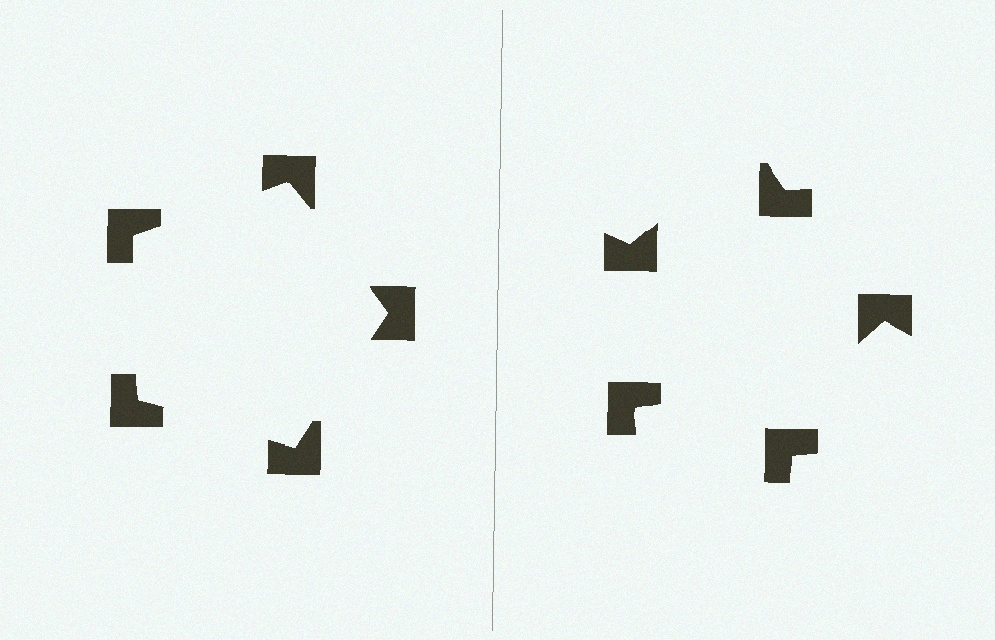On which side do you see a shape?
An illusory pentagon appears on the left side. On the right side the wedge cuts are rotated, so no coherent shape forms.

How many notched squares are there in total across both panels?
10 — 5 on each side.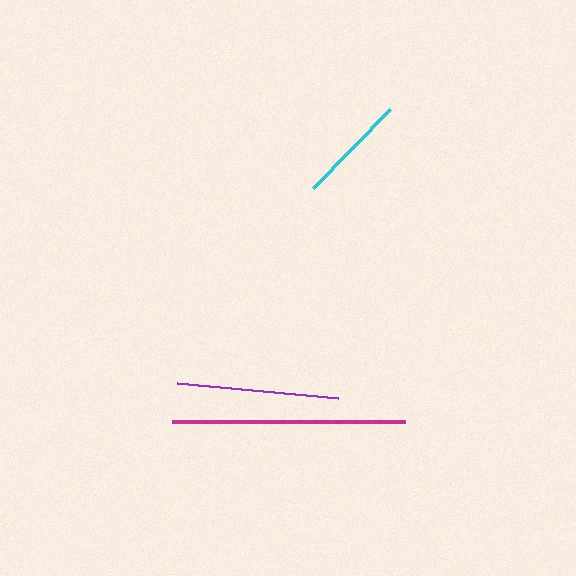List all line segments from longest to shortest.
From longest to shortest: magenta, purple, cyan.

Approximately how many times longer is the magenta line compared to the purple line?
The magenta line is approximately 1.4 times the length of the purple line.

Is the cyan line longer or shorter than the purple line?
The purple line is longer than the cyan line.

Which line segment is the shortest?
The cyan line is the shortest at approximately 111 pixels.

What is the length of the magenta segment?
The magenta segment is approximately 234 pixels long.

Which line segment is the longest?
The magenta line is the longest at approximately 234 pixels.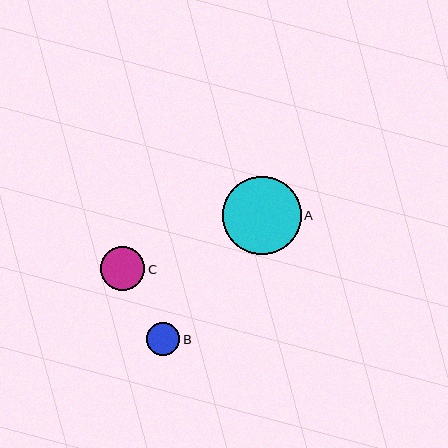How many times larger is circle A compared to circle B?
Circle A is approximately 2.4 times the size of circle B.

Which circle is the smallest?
Circle B is the smallest with a size of approximately 33 pixels.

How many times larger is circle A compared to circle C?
Circle A is approximately 1.8 times the size of circle C.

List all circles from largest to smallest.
From largest to smallest: A, C, B.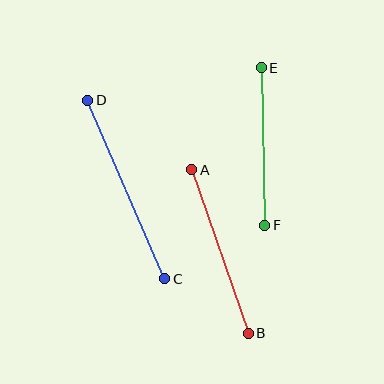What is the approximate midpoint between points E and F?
The midpoint is at approximately (263, 147) pixels.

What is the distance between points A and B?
The distance is approximately 173 pixels.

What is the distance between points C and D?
The distance is approximately 194 pixels.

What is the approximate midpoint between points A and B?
The midpoint is at approximately (220, 251) pixels.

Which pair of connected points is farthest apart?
Points C and D are farthest apart.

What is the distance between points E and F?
The distance is approximately 157 pixels.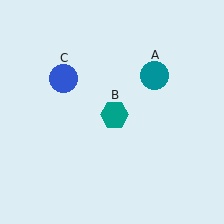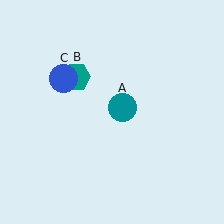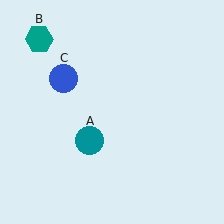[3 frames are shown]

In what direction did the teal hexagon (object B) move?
The teal hexagon (object B) moved up and to the left.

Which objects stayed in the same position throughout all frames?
Blue circle (object C) remained stationary.